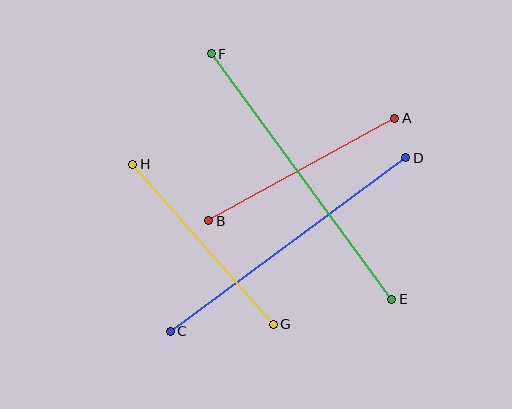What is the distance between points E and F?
The distance is approximately 304 pixels.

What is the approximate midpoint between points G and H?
The midpoint is at approximately (203, 244) pixels.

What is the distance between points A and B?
The distance is approximately 213 pixels.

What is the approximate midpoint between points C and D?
The midpoint is at approximately (288, 244) pixels.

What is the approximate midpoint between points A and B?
The midpoint is at approximately (302, 169) pixels.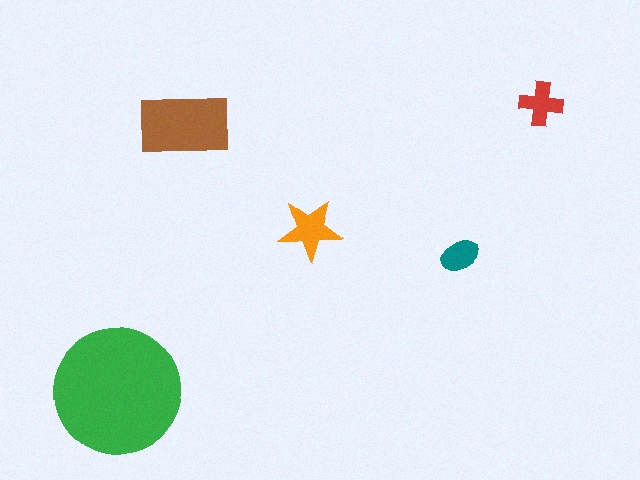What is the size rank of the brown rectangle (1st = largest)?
2nd.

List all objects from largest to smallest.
The green circle, the brown rectangle, the orange star, the red cross, the teal ellipse.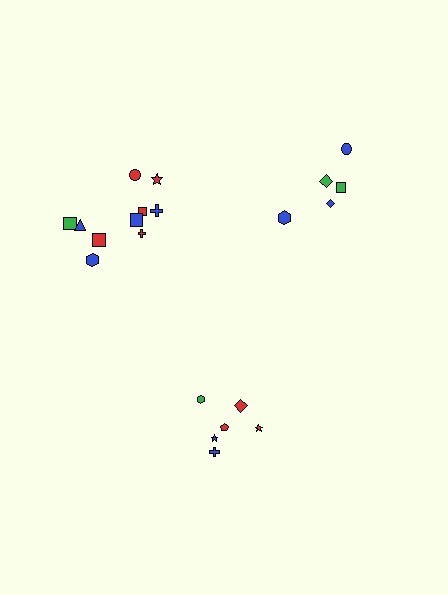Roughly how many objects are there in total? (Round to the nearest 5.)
Roughly 20 objects in total.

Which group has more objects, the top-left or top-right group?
The top-left group.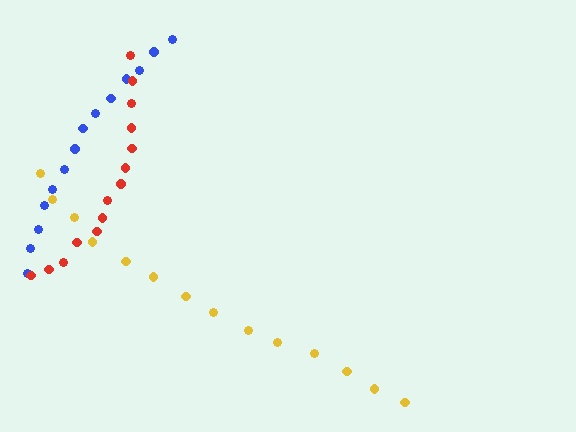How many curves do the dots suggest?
There are 3 distinct paths.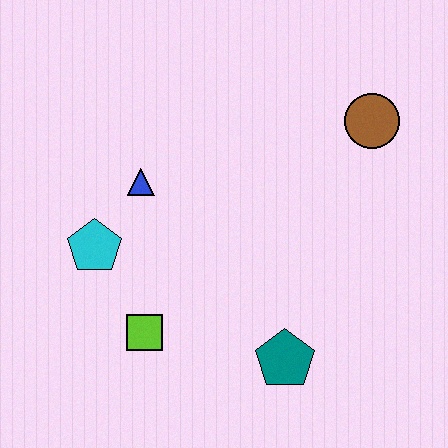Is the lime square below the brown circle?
Yes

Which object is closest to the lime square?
The cyan pentagon is closest to the lime square.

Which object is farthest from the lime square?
The brown circle is farthest from the lime square.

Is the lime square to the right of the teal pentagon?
No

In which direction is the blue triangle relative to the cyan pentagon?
The blue triangle is above the cyan pentagon.